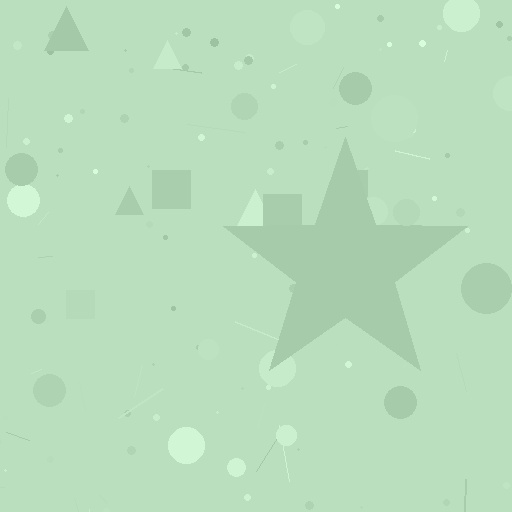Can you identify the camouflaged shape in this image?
The camouflaged shape is a star.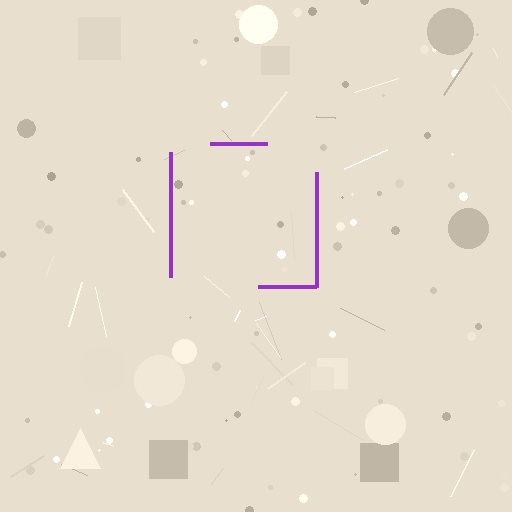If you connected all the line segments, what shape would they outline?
They would outline a square.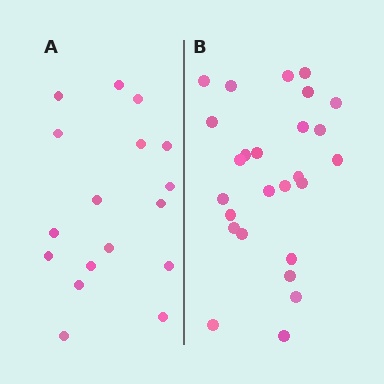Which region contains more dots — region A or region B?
Region B (the right region) has more dots.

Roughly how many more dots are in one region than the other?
Region B has roughly 8 or so more dots than region A.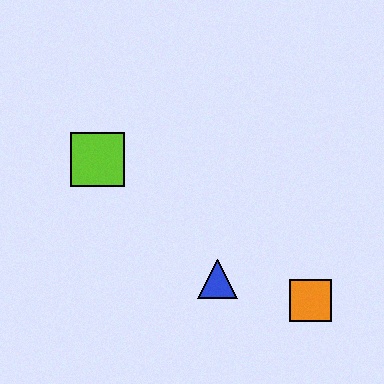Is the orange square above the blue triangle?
No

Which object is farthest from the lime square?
The orange square is farthest from the lime square.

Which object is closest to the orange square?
The blue triangle is closest to the orange square.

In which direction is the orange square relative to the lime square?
The orange square is to the right of the lime square.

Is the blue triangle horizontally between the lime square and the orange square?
Yes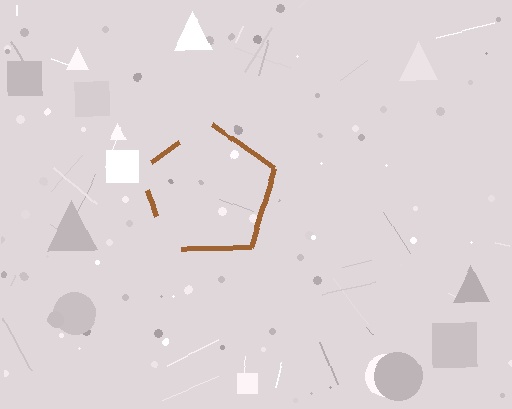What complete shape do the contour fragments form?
The contour fragments form a pentagon.